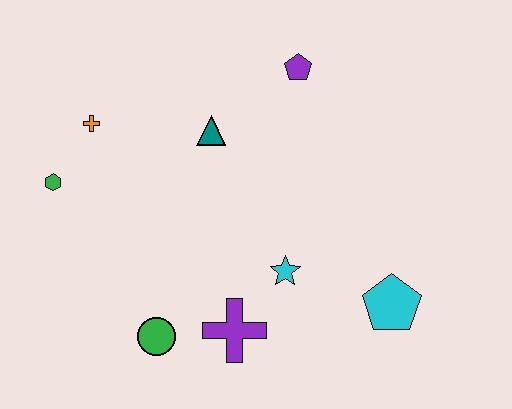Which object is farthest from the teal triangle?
The cyan pentagon is farthest from the teal triangle.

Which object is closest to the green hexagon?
The orange cross is closest to the green hexagon.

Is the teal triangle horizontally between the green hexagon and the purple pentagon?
Yes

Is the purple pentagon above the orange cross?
Yes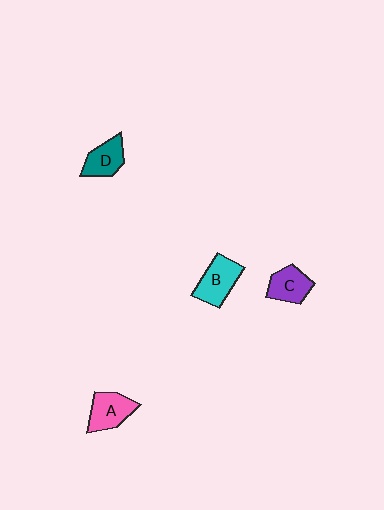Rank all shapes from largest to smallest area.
From largest to smallest: B (cyan), A (pink), C (purple), D (teal).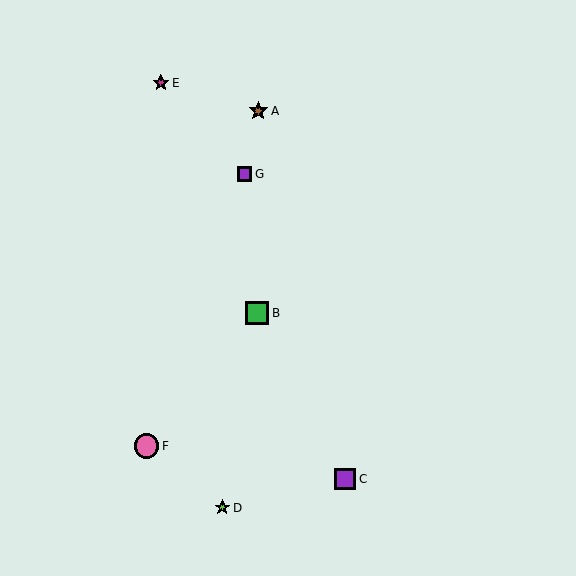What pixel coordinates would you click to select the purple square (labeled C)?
Click at (345, 479) to select the purple square C.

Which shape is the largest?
The pink circle (labeled F) is the largest.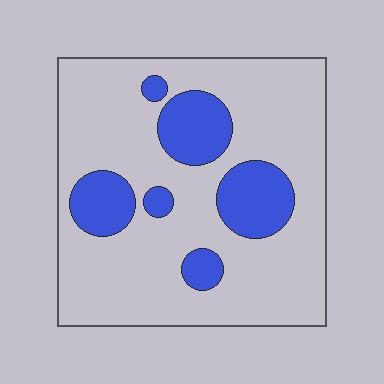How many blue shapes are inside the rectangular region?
6.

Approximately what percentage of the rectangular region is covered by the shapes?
Approximately 20%.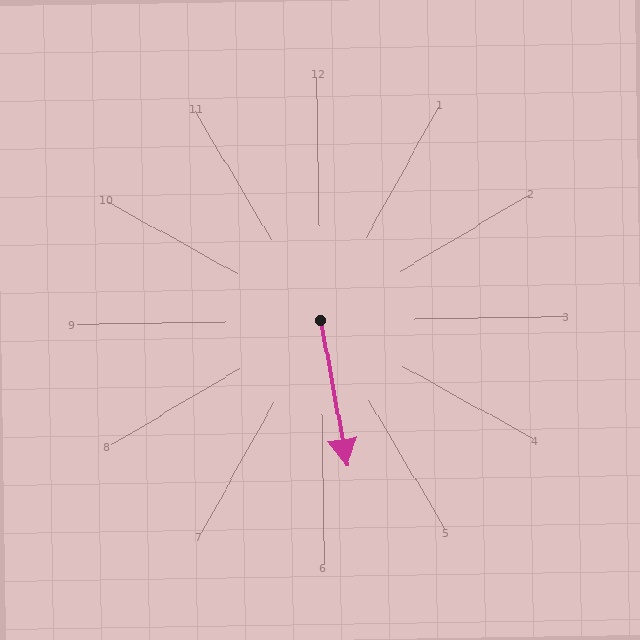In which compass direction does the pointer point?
South.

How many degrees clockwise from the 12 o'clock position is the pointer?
Approximately 170 degrees.